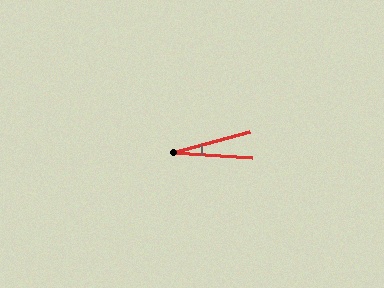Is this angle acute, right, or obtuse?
It is acute.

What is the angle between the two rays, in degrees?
Approximately 19 degrees.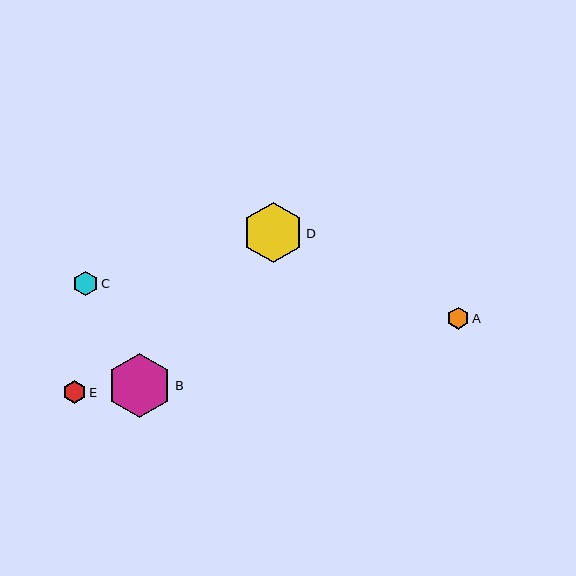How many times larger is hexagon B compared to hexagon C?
Hexagon B is approximately 2.6 times the size of hexagon C.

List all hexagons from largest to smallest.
From largest to smallest: B, D, C, E, A.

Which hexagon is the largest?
Hexagon B is the largest with a size of approximately 65 pixels.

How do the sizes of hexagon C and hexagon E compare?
Hexagon C and hexagon E are approximately the same size.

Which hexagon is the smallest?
Hexagon A is the smallest with a size of approximately 22 pixels.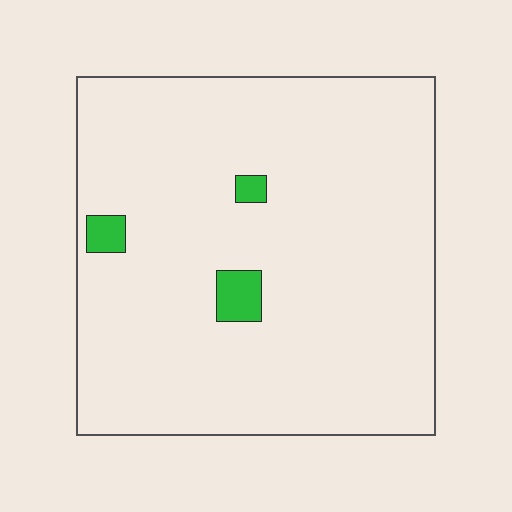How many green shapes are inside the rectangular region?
3.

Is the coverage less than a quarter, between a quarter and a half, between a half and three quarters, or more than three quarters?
Less than a quarter.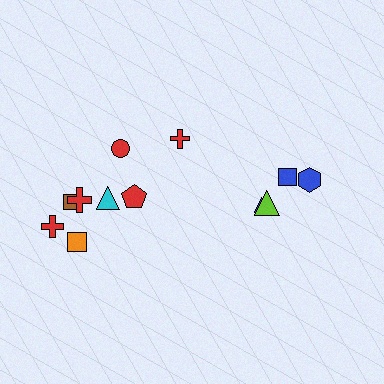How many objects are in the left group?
There are 8 objects.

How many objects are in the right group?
There are 4 objects.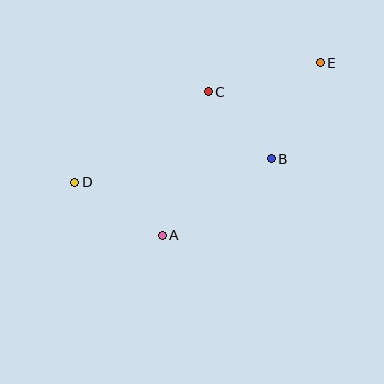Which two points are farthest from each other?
Points D and E are farthest from each other.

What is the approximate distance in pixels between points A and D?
The distance between A and D is approximately 103 pixels.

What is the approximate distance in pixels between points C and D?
The distance between C and D is approximately 162 pixels.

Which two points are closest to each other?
Points B and C are closest to each other.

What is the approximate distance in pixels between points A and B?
The distance between A and B is approximately 133 pixels.